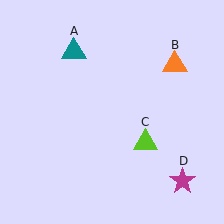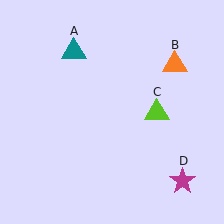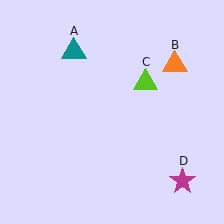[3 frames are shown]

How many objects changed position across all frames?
1 object changed position: lime triangle (object C).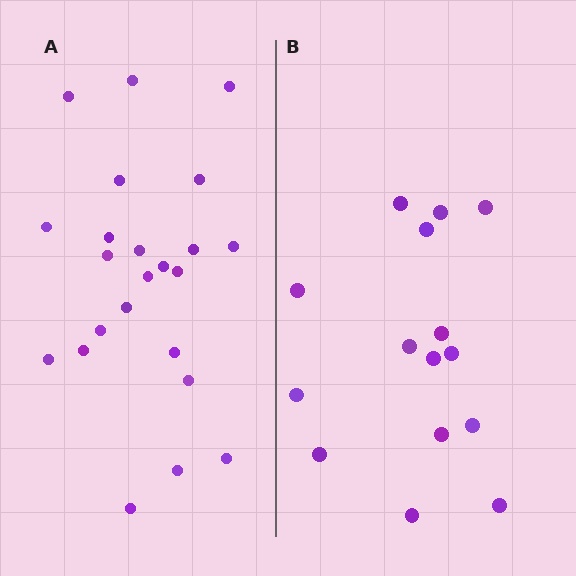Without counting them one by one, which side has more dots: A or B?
Region A (the left region) has more dots.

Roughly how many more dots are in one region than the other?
Region A has roughly 8 or so more dots than region B.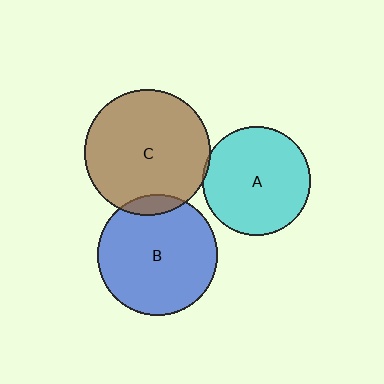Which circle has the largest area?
Circle C (brown).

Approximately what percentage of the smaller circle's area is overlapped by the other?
Approximately 5%.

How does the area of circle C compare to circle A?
Approximately 1.3 times.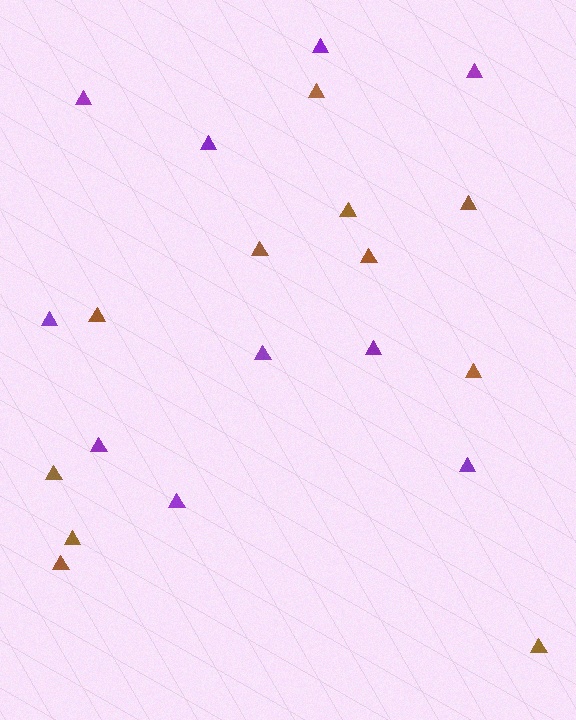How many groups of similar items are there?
There are 2 groups: one group of purple triangles (10) and one group of brown triangles (11).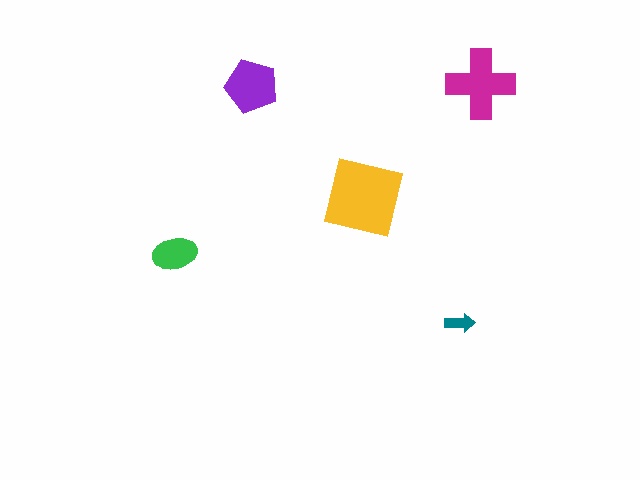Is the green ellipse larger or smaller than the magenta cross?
Smaller.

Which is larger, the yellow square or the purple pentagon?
The yellow square.